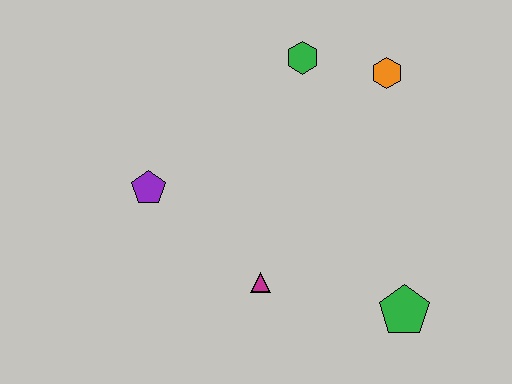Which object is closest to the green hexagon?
The orange hexagon is closest to the green hexagon.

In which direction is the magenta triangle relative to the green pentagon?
The magenta triangle is to the left of the green pentagon.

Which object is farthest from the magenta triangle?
The orange hexagon is farthest from the magenta triangle.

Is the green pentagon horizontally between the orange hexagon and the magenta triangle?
No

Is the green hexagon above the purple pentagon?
Yes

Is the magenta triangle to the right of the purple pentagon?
Yes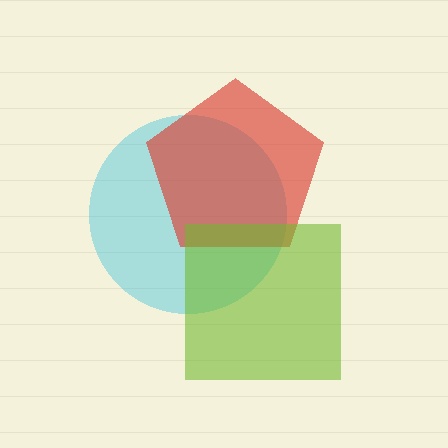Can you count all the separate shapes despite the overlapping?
Yes, there are 3 separate shapes.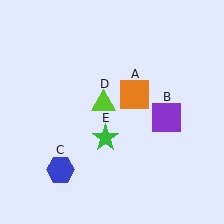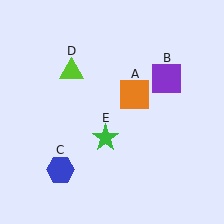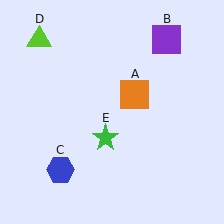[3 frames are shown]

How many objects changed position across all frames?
2 objects changed position: purple square (object B), lime triangle (object D).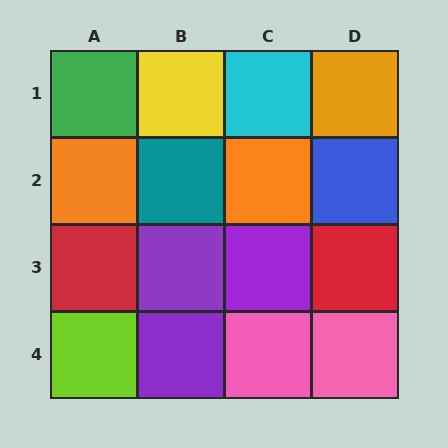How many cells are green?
1 cell is green.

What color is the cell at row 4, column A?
Lime.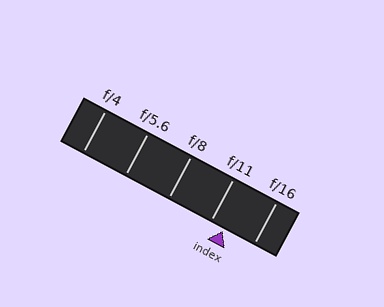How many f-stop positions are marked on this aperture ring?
There are 5 f-stop positions marked.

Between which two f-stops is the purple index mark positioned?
The index mark is between f/11 and f/16.